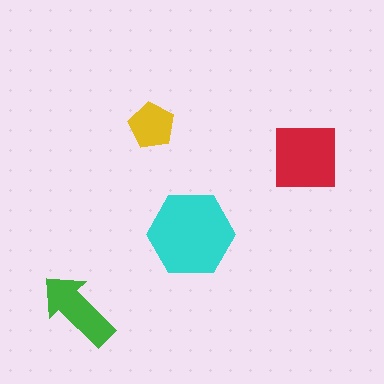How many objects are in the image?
There are 4 objects in the image.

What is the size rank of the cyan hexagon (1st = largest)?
1st.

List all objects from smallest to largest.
The yellow pentagon, the green arrow, the red square, the cyan hexagon.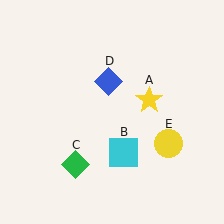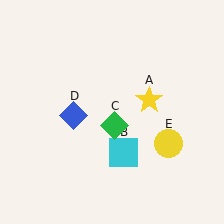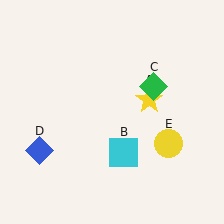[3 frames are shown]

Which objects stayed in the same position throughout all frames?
Yellow star (object A) and cyan square (object B) and yellow circle (object E) remained stationary.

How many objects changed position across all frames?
2 objects changed position: green diamond (object C), blue diamond (object D).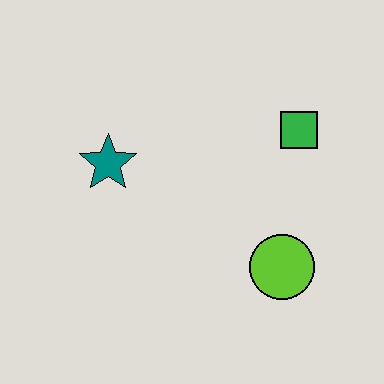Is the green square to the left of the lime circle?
No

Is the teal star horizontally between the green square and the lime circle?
No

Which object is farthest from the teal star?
The lime circle is farthest from the teal star.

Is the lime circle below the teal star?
Yes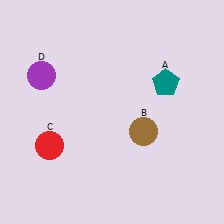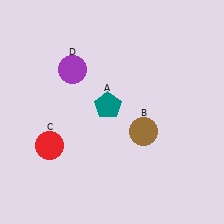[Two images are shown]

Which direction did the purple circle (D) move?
The purple circle (D) moved right.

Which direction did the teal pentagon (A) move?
The teal pentagon (A) moved left.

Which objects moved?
The objects that moved are: the teal pentagon (A), the purple circle (D).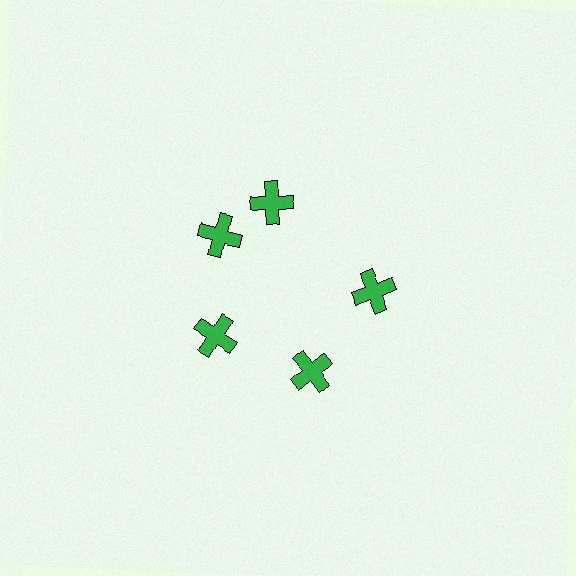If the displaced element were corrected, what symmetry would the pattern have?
It would have 5-fold rotational symmetry — the pattern would map onto itself every 72 degrees.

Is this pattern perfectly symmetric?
No. The 5 green crosses are arranged in a ring, but one element near the 1 o'clock position is rotated out of alignment along the ring, breaking the 5-fold rotational symmetry.